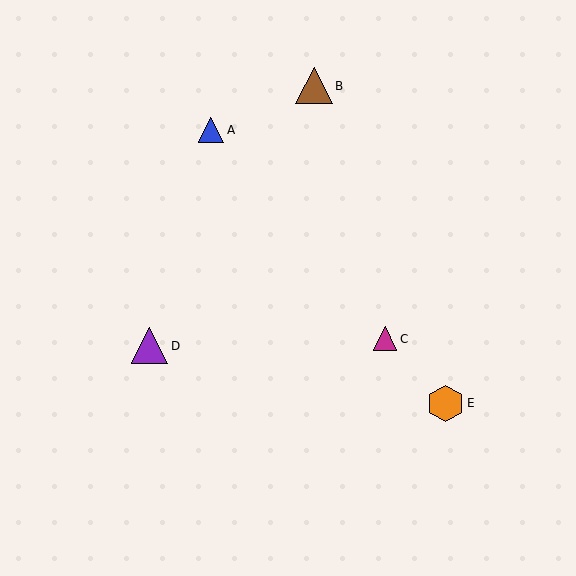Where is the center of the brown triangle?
The center of the brown triangle is at (314, 86).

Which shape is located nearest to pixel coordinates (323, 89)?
The brown triangle (labeled B) at (314, 86) is nearest to that location.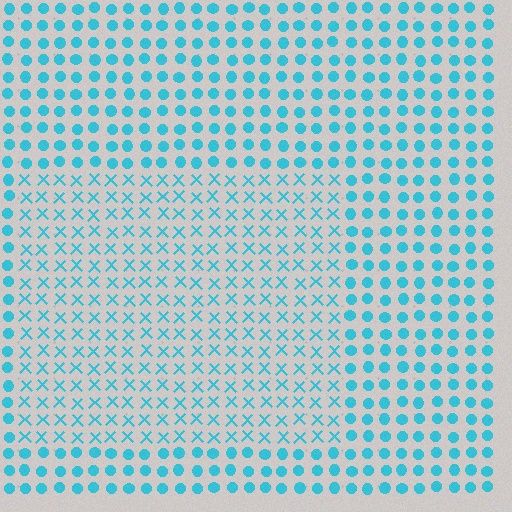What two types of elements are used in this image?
The image uses X marks inside the rectangle region and circles outside it.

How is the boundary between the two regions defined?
The boundary is defined by a change in element shape: X marks inside vs. circles outside. All elements share the same color and spacing.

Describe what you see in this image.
The image is filled with small cyan elements arranged in a uniform grid. A rectangle-shaped region contains X marks, while the surrounding area contains circles. The boundary is defined purely by the change in element shape.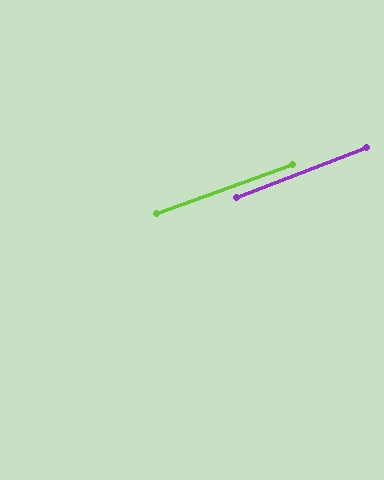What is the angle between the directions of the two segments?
Approximately 1 degree.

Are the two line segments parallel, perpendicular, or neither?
Parallel — their directions differ by only 1.3°.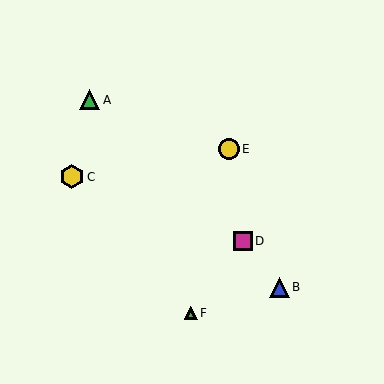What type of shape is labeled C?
Shape C is a yellow hexagon.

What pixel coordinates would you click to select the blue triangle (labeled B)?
Click at (279, 287) to select the blue triangle B.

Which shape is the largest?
The yellow hexagon (labeled C) is the largest.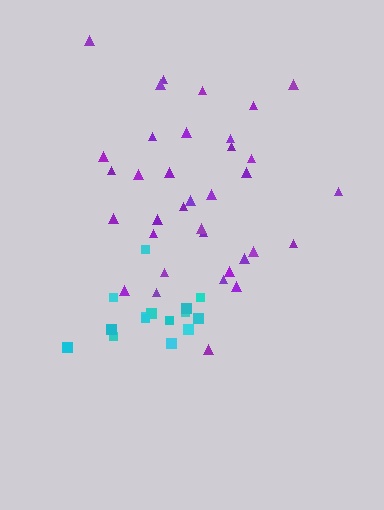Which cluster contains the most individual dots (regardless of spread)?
Purple (35).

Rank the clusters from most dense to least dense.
cyan, purple.